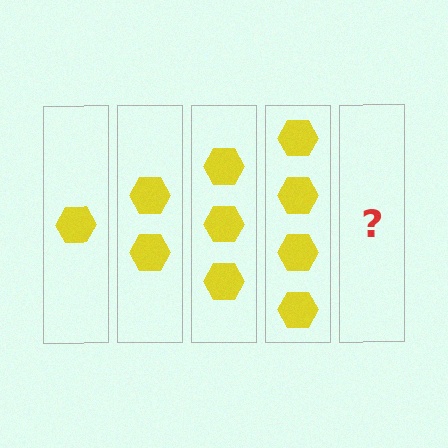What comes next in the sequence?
The next element should be 5 hexagons.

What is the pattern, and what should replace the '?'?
The pattern is that each step adds one more hexagon. The '?' should be 5 hexagons.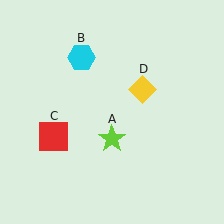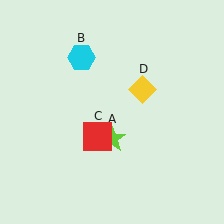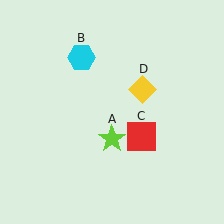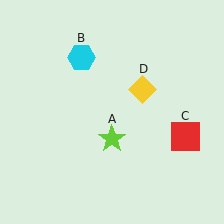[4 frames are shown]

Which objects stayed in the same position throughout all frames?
Lime star (object A) and cyan hexagon (object B) and yellow diamond (object D) remained stationary.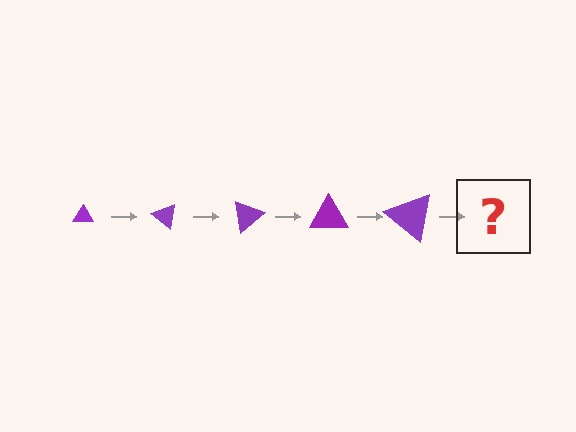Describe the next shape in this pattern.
It should be a triangle, larger than the previous one and rotated 200 degrees from the start.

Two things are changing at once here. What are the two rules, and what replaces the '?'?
The two rules are that the triangle grows larger each step and it rotates 40 degrees each step. The '?' should be a triangle, larger than the previous one and rotated 200 degrees from the start.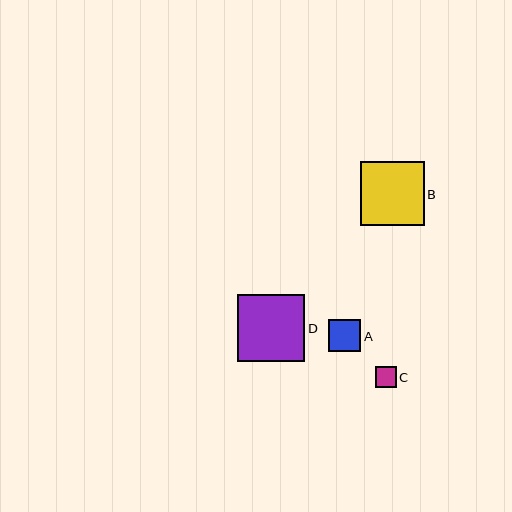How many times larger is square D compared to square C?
Square D is approximately 3.2 times the size of square C.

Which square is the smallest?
Square C is the smallest with a size of approximately 21 pixels.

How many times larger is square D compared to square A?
Square D is approximately 2.1 times the size of square A.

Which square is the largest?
Square D is the largest with a size of approximately 67 pixels.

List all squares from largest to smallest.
From largest to smallest: D, B, A, C.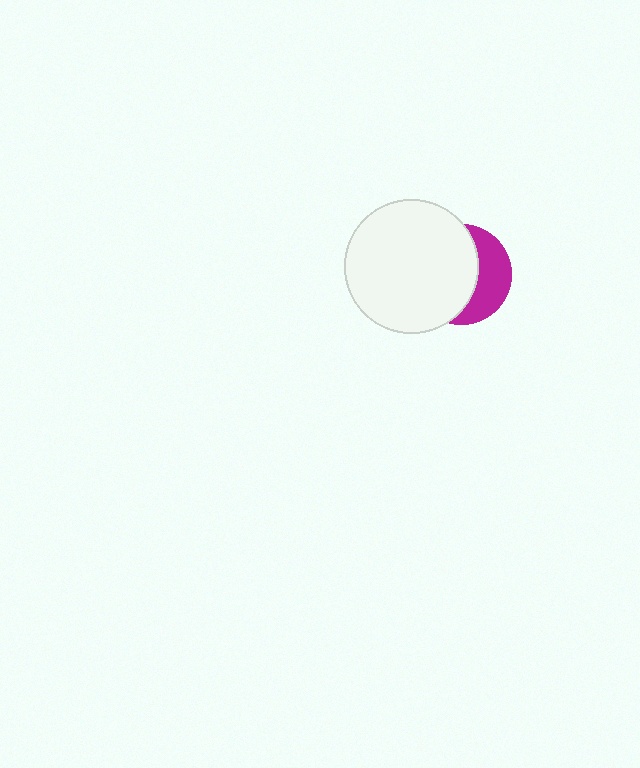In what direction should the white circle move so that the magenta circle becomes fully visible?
The white circle should move left. That is the shortest direction to clear the overlap and leave the magenta circle fully visible.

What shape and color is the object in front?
The object in front is a white circle.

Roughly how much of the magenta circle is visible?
A small part of it is visible (roughly 37%).